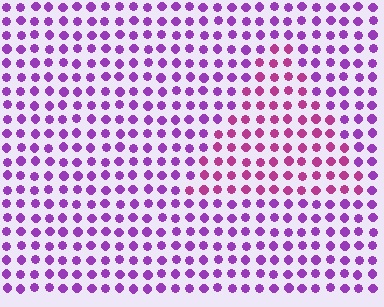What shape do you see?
I see a triangle.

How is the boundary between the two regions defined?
The boundary is defined purely by a slight shift in hue (about 34 degrees). Spacing, size, and orientation are identical on both sides.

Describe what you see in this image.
The image is filled with small purple elements in a uniform arrangement. A triangle-shaped region is visible where the elements are tinted to a slightly different hue, forming a subtle color boundary.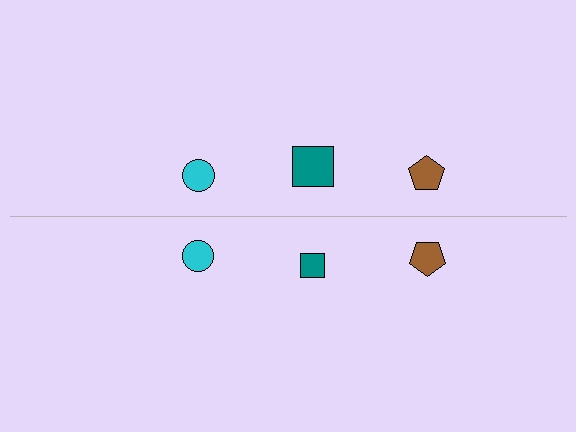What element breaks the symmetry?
The teal square on the bottom side has a different size than its mirror counterpart.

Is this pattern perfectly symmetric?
No, the pattern is not perfectly symmetric. The teal square on the bottom side has a different size than its mirror counterpart.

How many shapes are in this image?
There are 6 shapes in this image.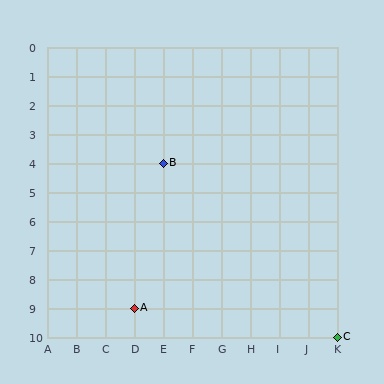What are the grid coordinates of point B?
Point B is at grid coordinates (E, 4).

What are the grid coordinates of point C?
Point C is at grid coordinates (K, 10).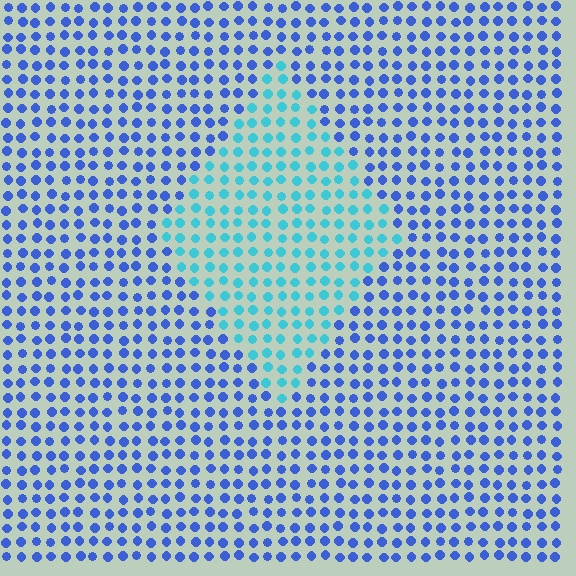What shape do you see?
I see a diamond.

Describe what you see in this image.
The image is filled with small blue elements in a uniform arrangement. A diamond-shaped region is visible where the elements are tinted to a slightly different hue, forming a subtle color boundary.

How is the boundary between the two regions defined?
The boundary is defined purely by a slight shift in hue (about 41 degrees). Spacing, size, and orientation are identical on both sides.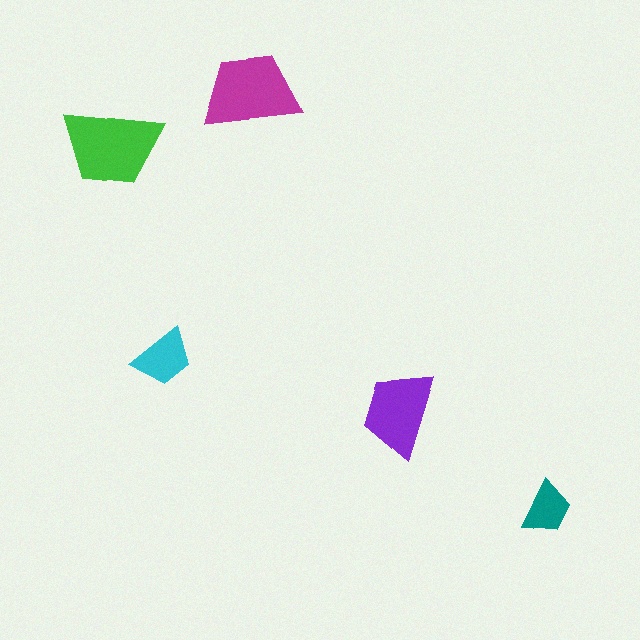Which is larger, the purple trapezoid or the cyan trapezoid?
The purple one.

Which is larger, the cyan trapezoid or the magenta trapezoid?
The magenta one.